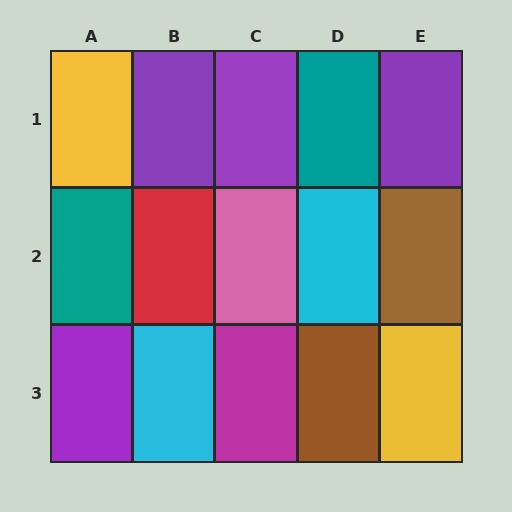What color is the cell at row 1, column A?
Yellow.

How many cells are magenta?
1 cell is magenta.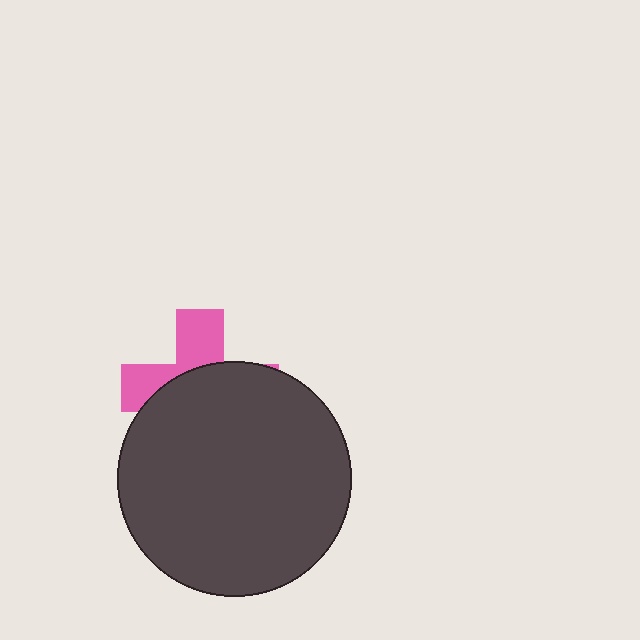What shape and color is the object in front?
The object in front is a dark gray circle.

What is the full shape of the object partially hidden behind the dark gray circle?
The partially hidden object is a pink cross.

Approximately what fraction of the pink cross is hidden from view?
Roughly 64% of the pink cross is hidden behind the dark gray circle.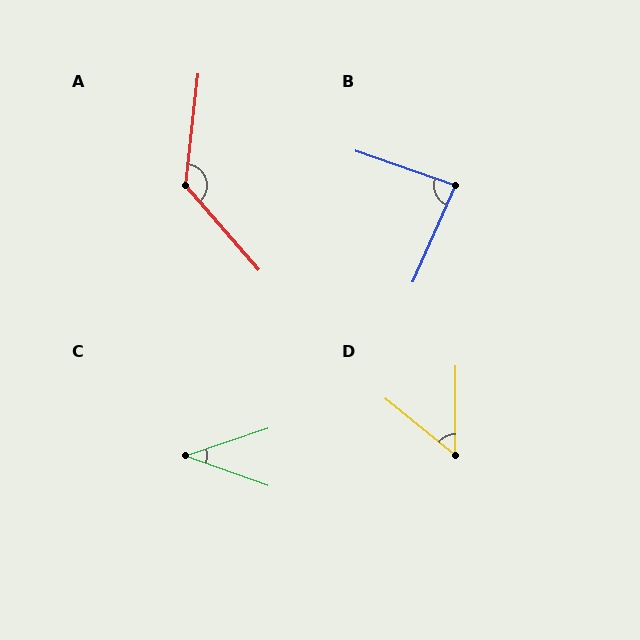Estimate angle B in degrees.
Approximately 86 degrees.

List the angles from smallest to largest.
C (38°), D (51°), B (86°), A (133°).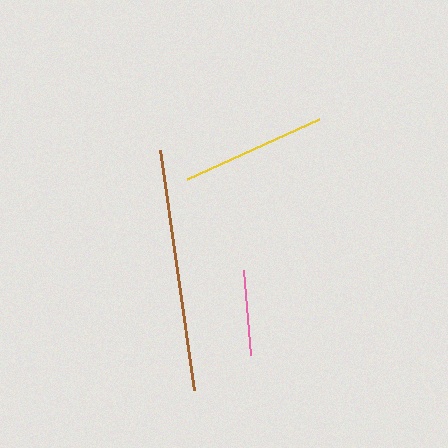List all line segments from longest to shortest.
From longest to shortest: brown, yellow, pink.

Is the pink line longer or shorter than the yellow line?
The yellow line is longer than the pink line.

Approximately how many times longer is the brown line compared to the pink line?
The brown line is approximately 2.8 times the length of the pink line.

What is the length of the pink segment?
The pink segment is approximately 86 pixels long.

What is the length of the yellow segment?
The yellow segment is approximately 144 pixels long.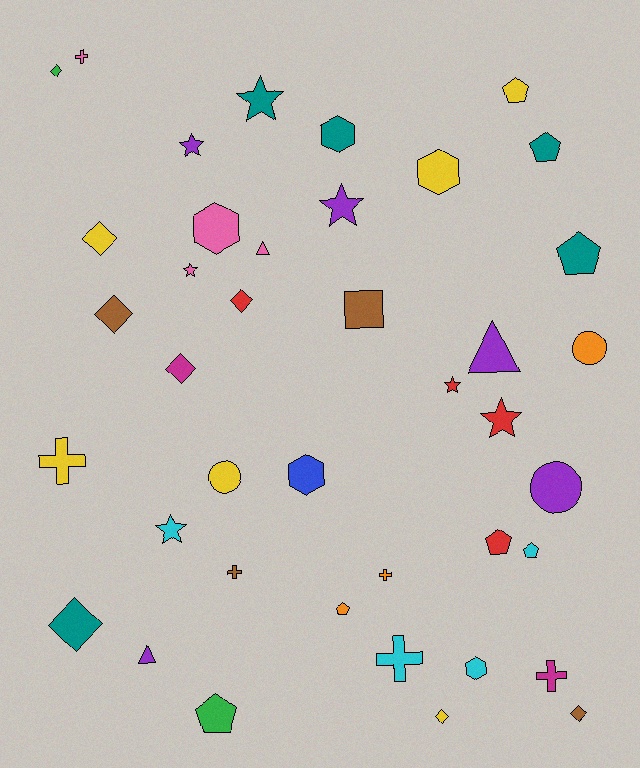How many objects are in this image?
There are 40 objects.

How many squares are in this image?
There is 1 square.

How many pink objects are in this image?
There are 4 pink objects.